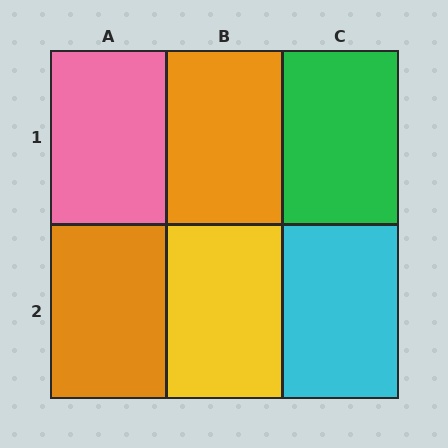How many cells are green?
1 cell is green.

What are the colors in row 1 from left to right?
Pink, orange, green.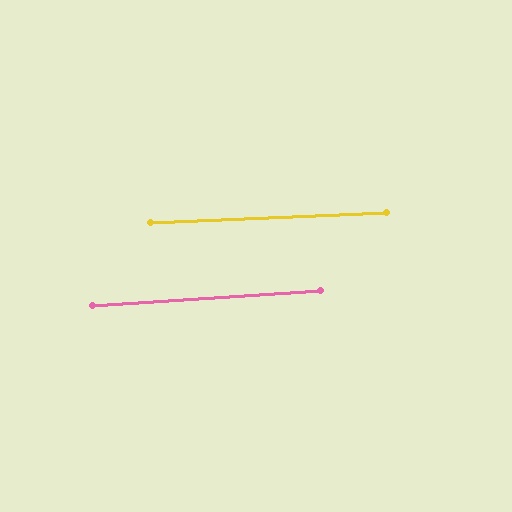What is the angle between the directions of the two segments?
Approximately 2 degrees.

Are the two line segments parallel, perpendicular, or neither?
Parallel — their directions differ by only 1.5°.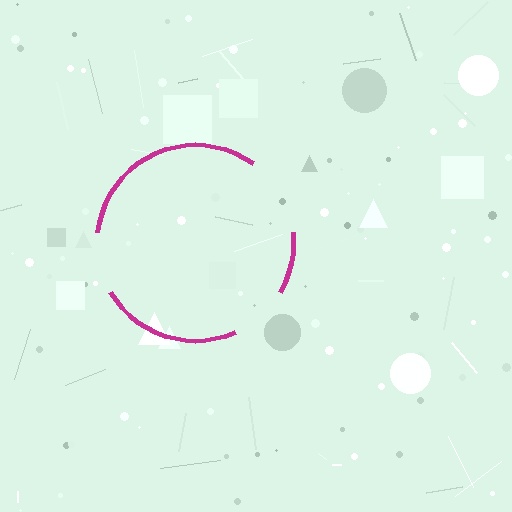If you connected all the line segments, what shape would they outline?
They would outline a circle.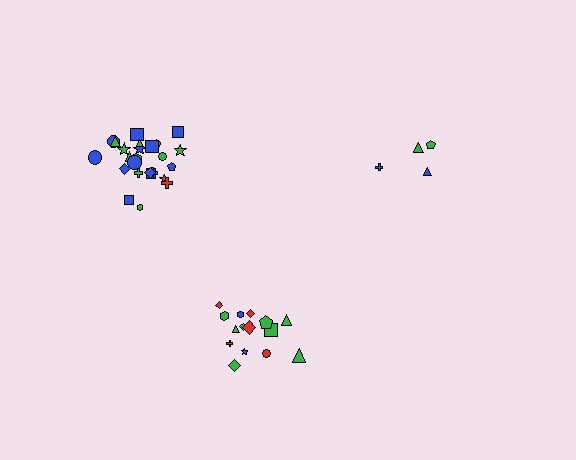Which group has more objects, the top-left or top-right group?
The top-left group.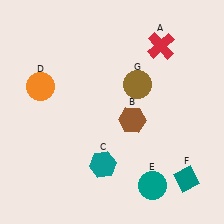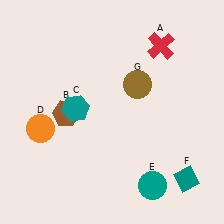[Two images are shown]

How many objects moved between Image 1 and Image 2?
3 objects moved between the two images.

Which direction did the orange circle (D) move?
The orange circle (D) moved down.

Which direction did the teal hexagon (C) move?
The teal hexagon (C) moved up.